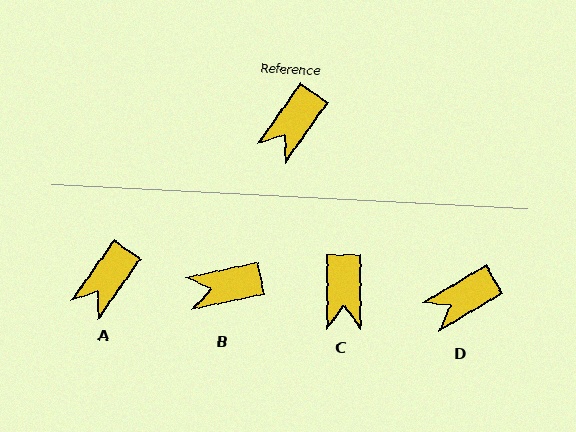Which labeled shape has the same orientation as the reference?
A.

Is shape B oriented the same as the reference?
No, it is off by about 43 degrees.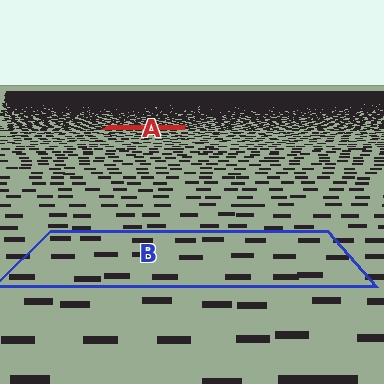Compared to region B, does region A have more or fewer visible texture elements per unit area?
Region A has more texture elements per unit area — they are packed more densely because it is farther away.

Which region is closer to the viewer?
Region B is closer. The texture elements there are larger and more spread out.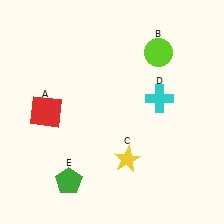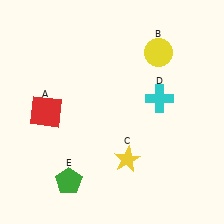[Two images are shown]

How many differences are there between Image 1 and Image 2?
There is 1 difference between the two images.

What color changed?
The circle (B) changed from lime in Image 1 to yellow in Image 2.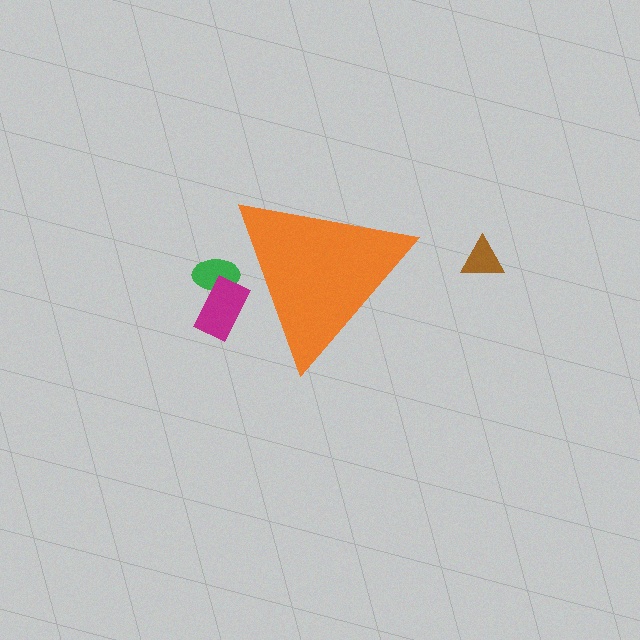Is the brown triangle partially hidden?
No, the brown triangle is fully visible.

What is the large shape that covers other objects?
An orange triangle.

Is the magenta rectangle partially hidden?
Yes, the magenta rectangle is partially hidden behind the orange triangle.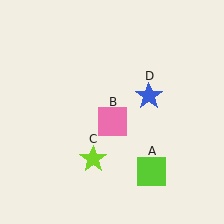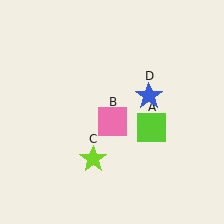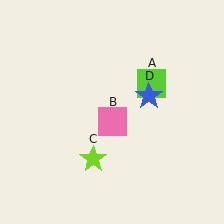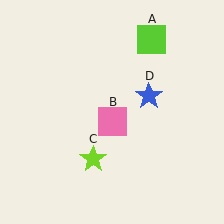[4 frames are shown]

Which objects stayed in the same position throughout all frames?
Pink square (object B) and lime star (object C) and blue star (object D) remained stationary.